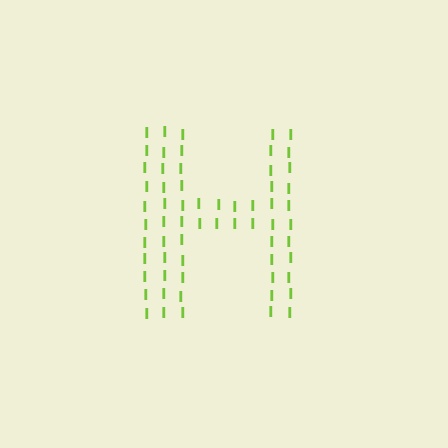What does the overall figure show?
The overall figure shows the letter H.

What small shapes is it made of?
It is made of small letter I's.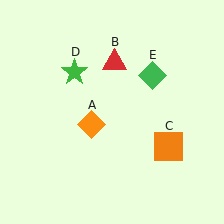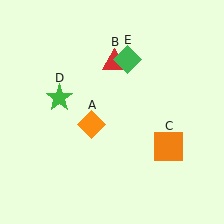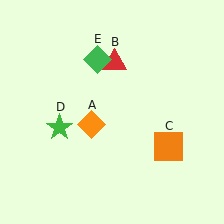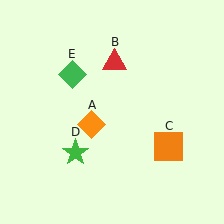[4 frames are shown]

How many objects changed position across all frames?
2 objects changed position: green star (object D), green diamond (object E).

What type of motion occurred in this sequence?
The green star (object D), green diamond (object E) rotated counterclockwise around the center of the scene.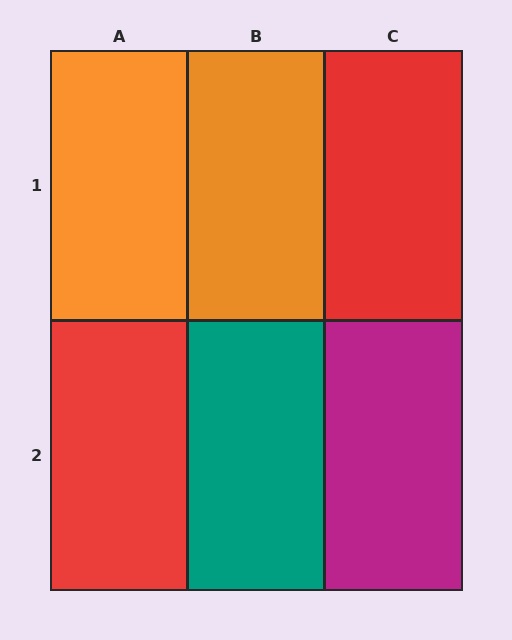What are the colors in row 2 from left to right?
Red, teal, magenta.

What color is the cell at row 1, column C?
Red.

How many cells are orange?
2 cells are orange.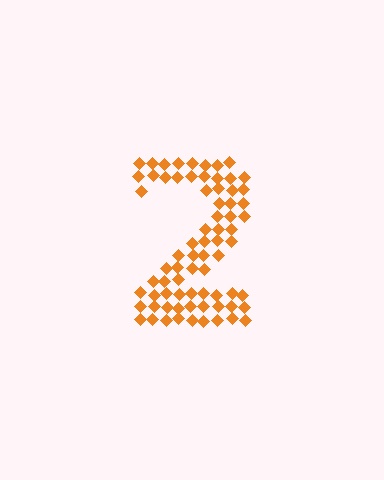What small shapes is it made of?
It is made of small diamonds.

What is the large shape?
The large shape is the digit 2.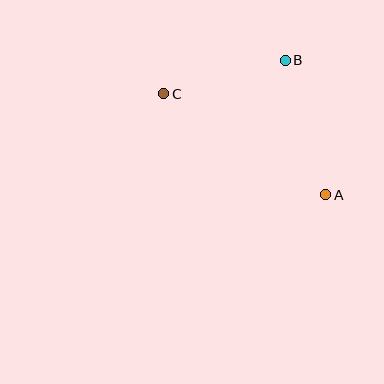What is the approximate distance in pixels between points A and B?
The distance between A and B is approximately 141 pixels.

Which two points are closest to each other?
Points B and C are closest to each other.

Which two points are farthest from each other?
Points A and C are farthest from each other.